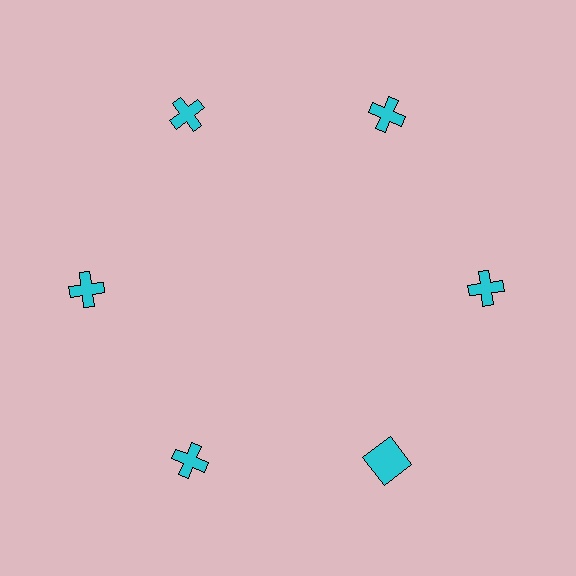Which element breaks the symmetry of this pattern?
The cyan square at roughly the 5 o'clock position breaks the symmetry. All other shapes are cyan crosses.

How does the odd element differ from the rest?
It has a different shape: square instead of cross.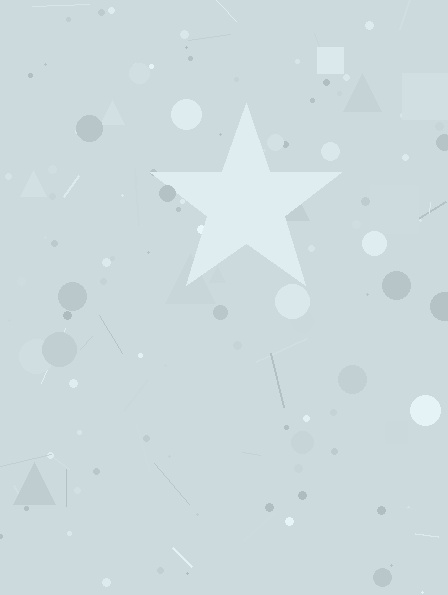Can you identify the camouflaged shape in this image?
The camouflaged shape is a star.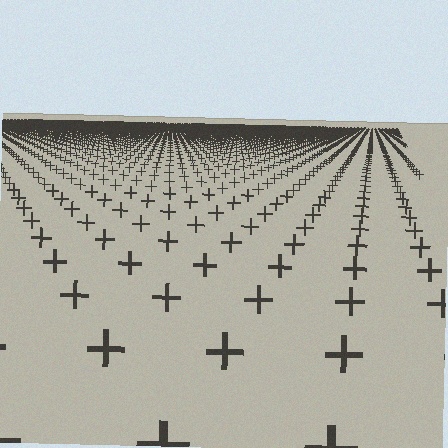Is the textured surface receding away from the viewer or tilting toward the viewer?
The surface is receding away from the viewer. Texture elements get smaller and denser toward the top.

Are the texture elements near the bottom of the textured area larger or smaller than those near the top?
Larger. Near the bottom, elements are closer to the viewer and appear at a bigger on-screen size.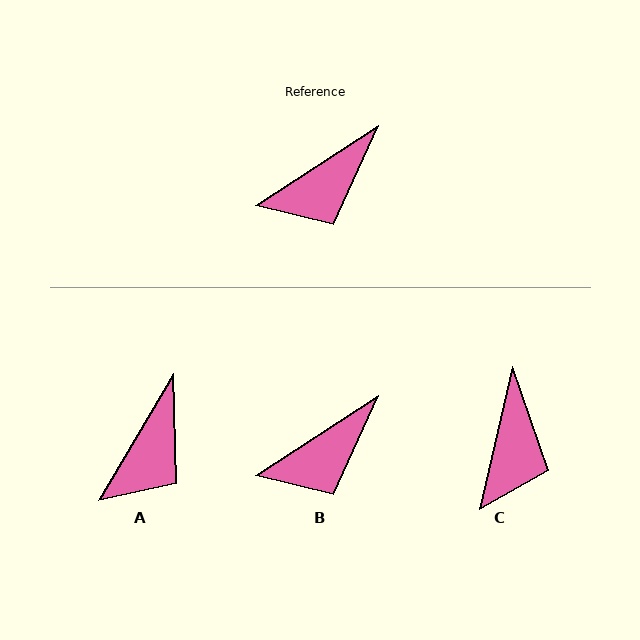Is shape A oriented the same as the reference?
No, it is off by about 26 degrees.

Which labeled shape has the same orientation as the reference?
B.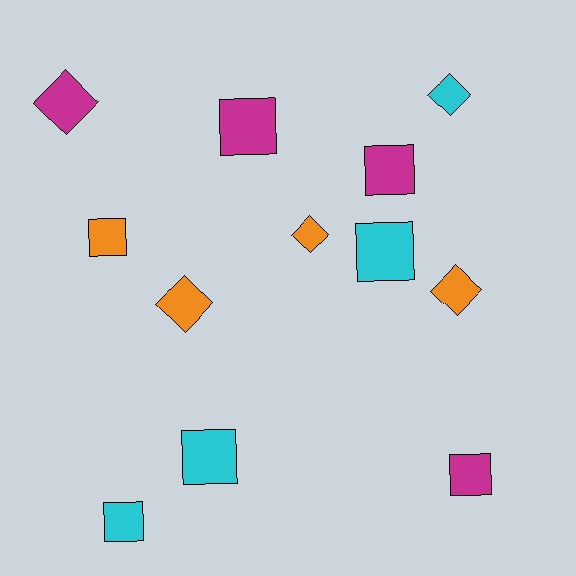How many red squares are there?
There are no red squares.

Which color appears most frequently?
Magenta, with 4 objects.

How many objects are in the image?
There are 12 objects.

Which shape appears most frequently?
Square, with 7 objects.